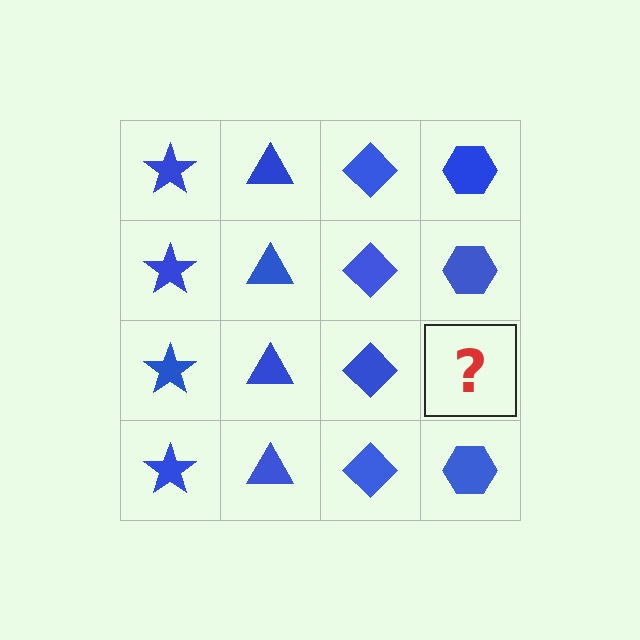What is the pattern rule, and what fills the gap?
The rule is that each column has a consistent shape. The gap should be filled with a blue hexagon.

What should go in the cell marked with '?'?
The missing cell should contain a blue hexagon.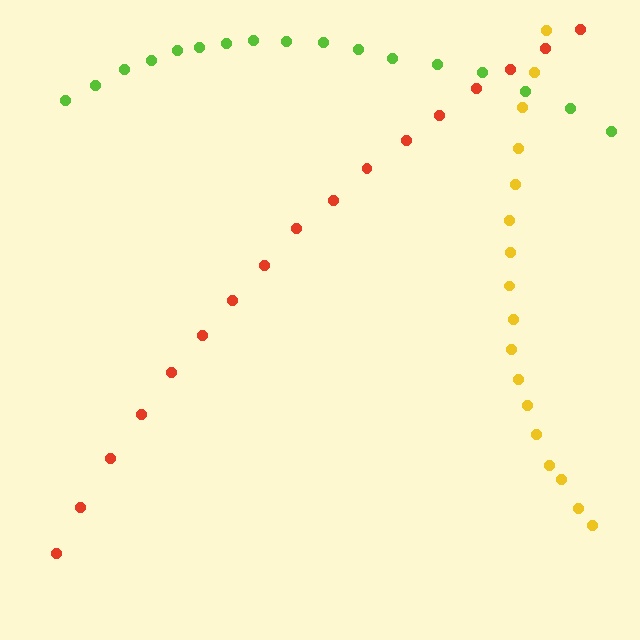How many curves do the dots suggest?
There are 3 distinct paths.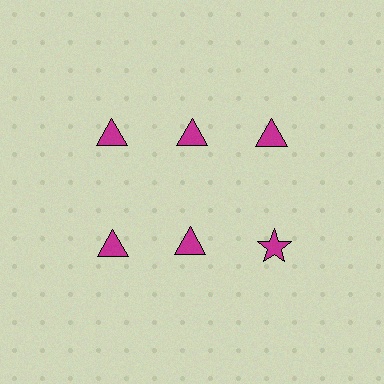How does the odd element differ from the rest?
It has a different shape: star instead of triangle.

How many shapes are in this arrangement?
There are 6 shapes arranged in a grid pattern.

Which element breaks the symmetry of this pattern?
The magenta star in the second row, center column breaks the symmetry. All other shapes are magenta triangles.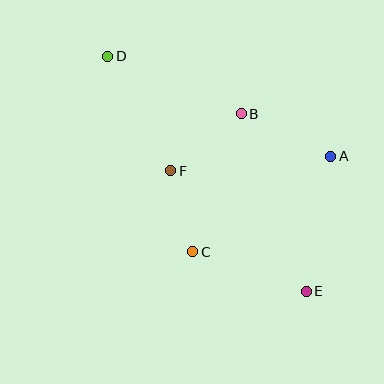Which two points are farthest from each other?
Points D and E are farthest from each other.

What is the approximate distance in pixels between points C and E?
The distance between C and E is approximately 120 pixels.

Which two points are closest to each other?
Points C and F are closest to each other.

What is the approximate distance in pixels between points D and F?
The distance between D and F is approximately 131 pixels.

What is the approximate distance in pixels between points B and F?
The distance between B and F is approximately 91 pixels.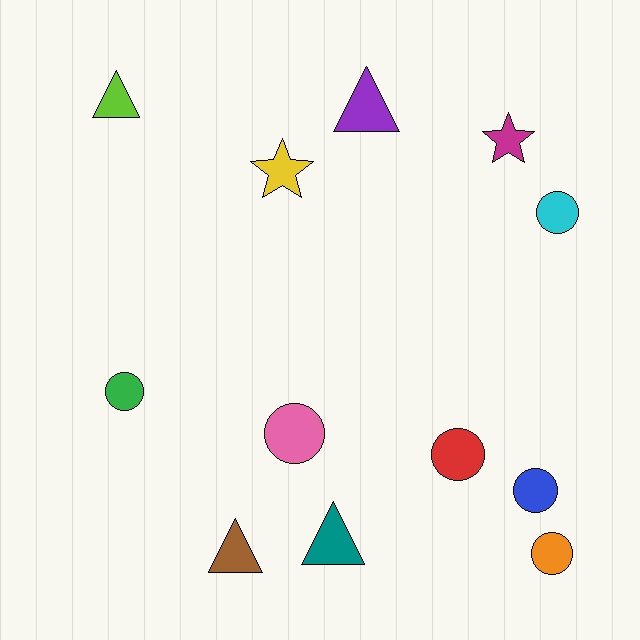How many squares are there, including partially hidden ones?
There are no squares.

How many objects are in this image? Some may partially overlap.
There are 12 objects.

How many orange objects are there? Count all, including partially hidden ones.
There is 1 orange object.